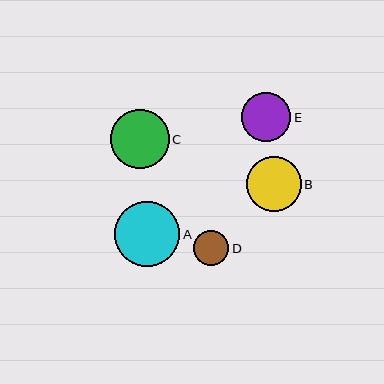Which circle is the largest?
Circle A is the largest with a size of approximately 65 pixels.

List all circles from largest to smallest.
From largest to smallest: A, C, B, E, D.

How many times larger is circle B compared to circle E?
Circle B is approximately 1.1 times the size of circle E.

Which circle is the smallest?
Circle D is the smallest with a size of approximately 35 pixels.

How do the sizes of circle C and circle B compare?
Circle C and circle B are approximately the same size.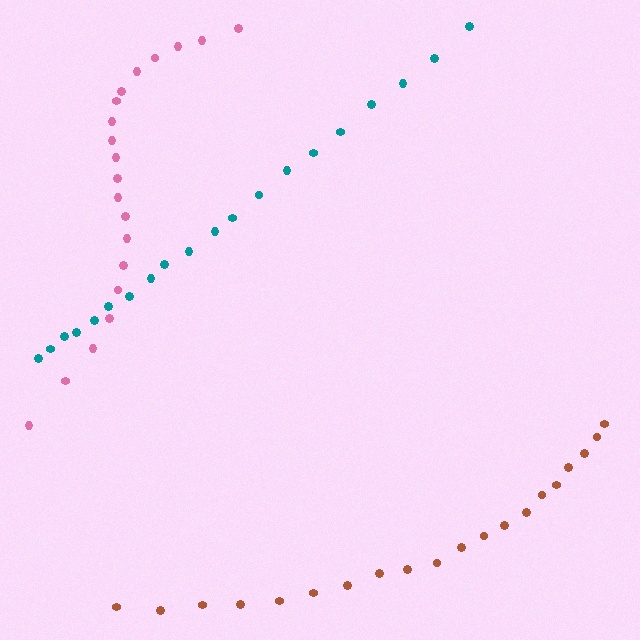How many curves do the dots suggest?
There are 3 distinct paths.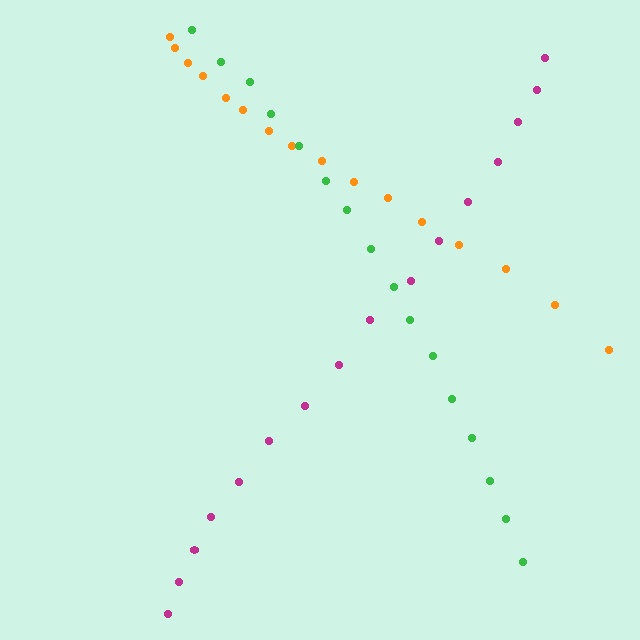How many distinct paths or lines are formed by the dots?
There are 3 distinct paths.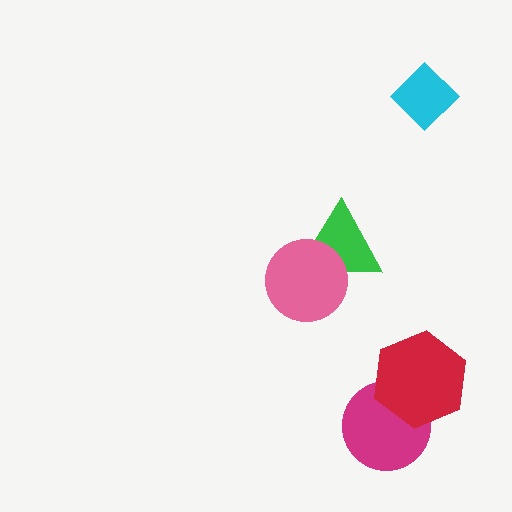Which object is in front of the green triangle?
The pink circle is in front of the green triangle.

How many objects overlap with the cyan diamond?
0 objects overlap with the cyan diamond.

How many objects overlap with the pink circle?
1 object overlaps with the pink circle.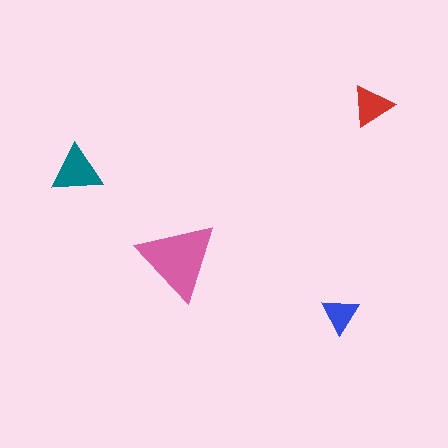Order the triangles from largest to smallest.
the pink one, the teal one, the red one, the blue one.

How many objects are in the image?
There are 4 objects in the image.